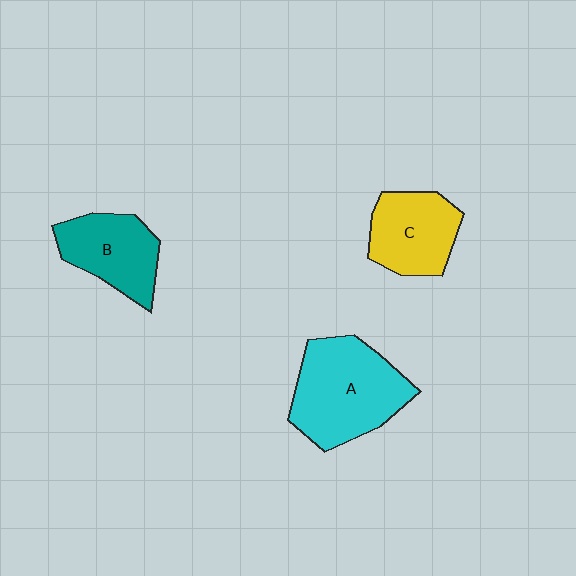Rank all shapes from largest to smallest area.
From largest to smallest: A (cyan), B (teal), C (yellow).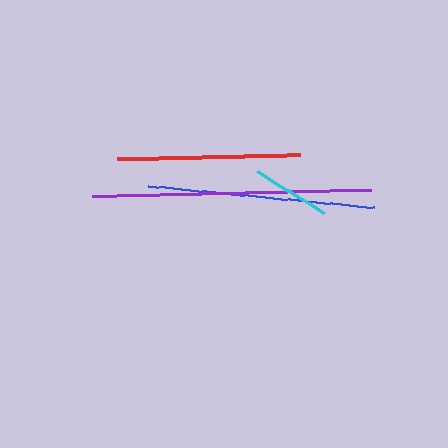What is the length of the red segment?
The red segment is approximately 182 pixels long.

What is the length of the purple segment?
The purple segment is approximately 279 pixels long.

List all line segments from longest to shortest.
From longest to shortest: purple, blue, red, cyan.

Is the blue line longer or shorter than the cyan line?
The blue line is longer than the cyan line.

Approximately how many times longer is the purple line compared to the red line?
The purple line is approximately 1.5 times the length of the red line.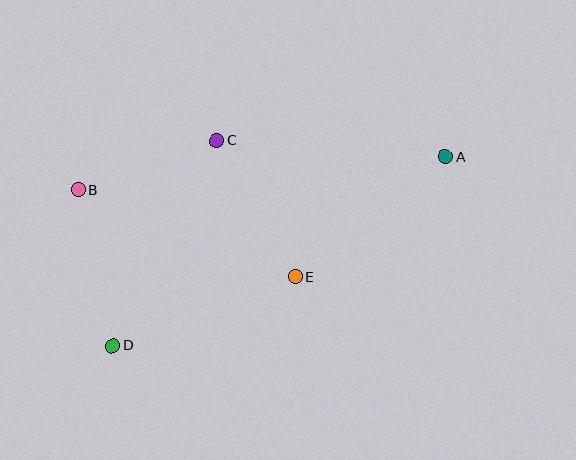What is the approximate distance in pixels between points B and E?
The distance between B and E is approximately 233 pixels.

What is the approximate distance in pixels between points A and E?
The distance between A and E is approximately 192 pixels.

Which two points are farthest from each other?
Points A and D are farthest from each other.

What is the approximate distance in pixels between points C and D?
The distance between C and D is approximately 230 pixels.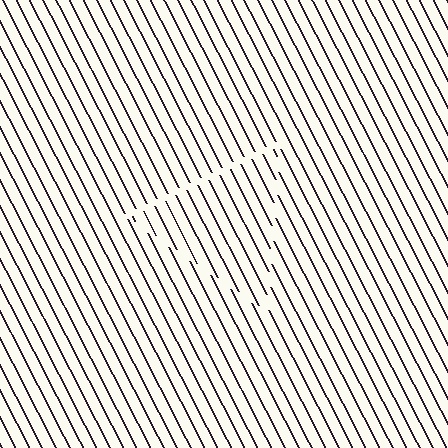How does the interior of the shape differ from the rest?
The interior of the shape contains the same grating, shifted by half a period — the contour is defined by the phase discontinuity where line-ends from the inner and outer gratings abut.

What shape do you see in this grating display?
An illusory triangle. The interior of the shape contains the same grating, shifted by half a period — the contour is defined by the phase discontinuity where line-ends from the inner and outer gratings abut.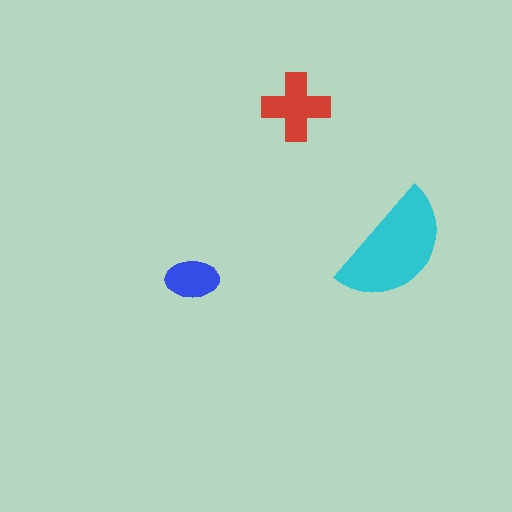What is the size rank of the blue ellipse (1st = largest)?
3rd.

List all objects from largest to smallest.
The cyan semicircle, the red cross, the blue ellipse.